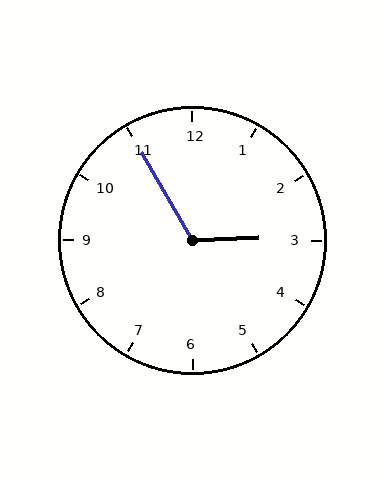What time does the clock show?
2:55.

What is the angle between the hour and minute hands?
Approximately 118 degrees.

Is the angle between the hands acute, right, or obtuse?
It is obtuse.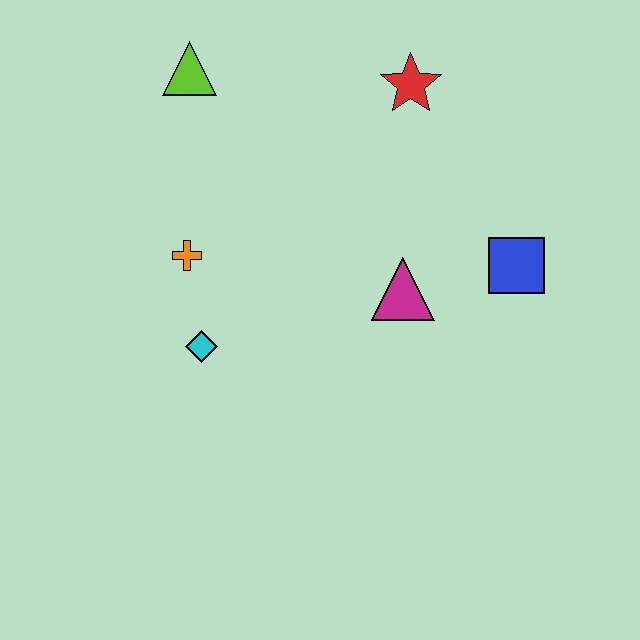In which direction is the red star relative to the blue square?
The red star is above the blue square.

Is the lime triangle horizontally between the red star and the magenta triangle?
No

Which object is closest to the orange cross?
The cyan diamond is closest to the orange cross.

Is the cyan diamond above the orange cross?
No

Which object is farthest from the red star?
The cyan diamond is farthest from the red star.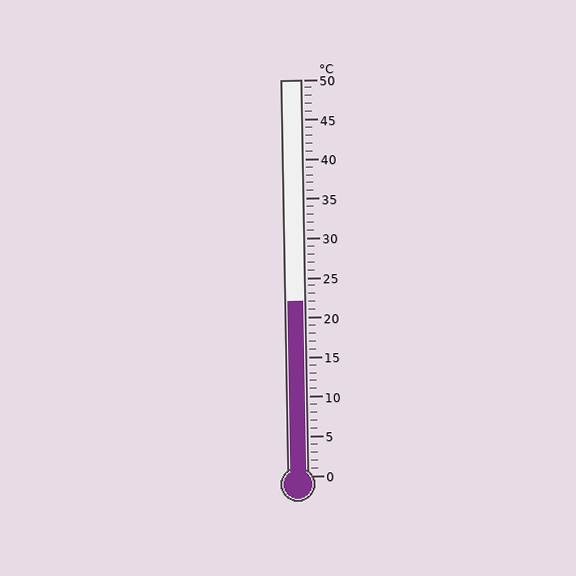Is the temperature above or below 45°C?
The temperature is below 45°C.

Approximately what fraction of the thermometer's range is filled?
The thermometer is filled to approximately 45% of its range.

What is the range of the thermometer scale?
The thermometer scale ranges from 0°C to 50°C.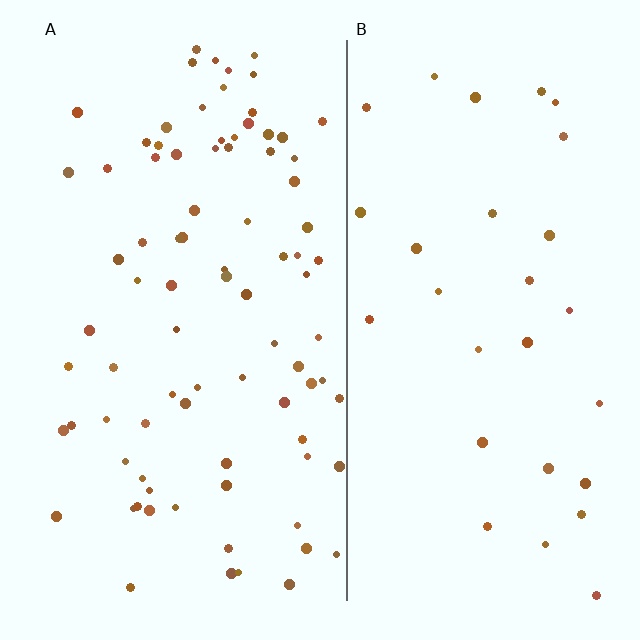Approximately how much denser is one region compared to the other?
Approximately 2.9× — region A over region B.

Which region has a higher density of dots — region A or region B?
A (the left).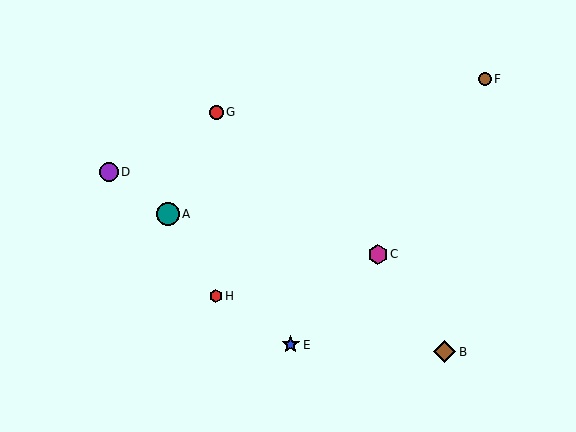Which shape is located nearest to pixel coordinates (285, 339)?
The blue star (labeled E) at (291, 345) is nearest to that location.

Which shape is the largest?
The teal circle (labeled A) is the largest.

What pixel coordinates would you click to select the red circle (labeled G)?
Click at (216, 112) to select the red circle G.